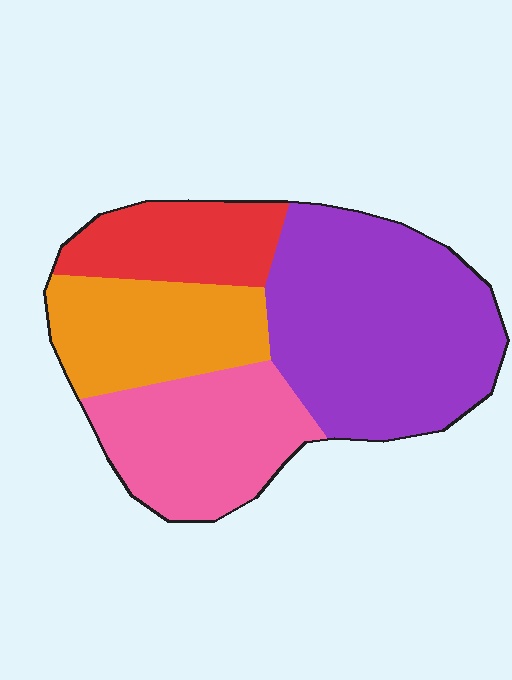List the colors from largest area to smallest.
From largest to smallest: purple, pink, orange, red.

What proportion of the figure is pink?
Pink takes up about one quarter (1/4) of the figure.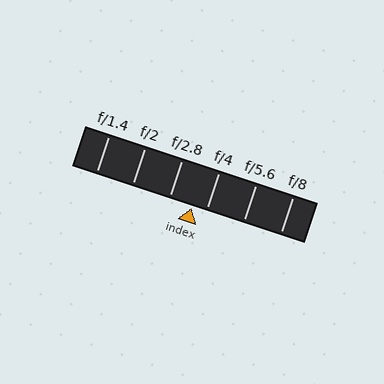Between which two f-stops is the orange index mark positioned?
The index mark is between f/2.8 and f/4.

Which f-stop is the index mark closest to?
The index mark is closest to f/4.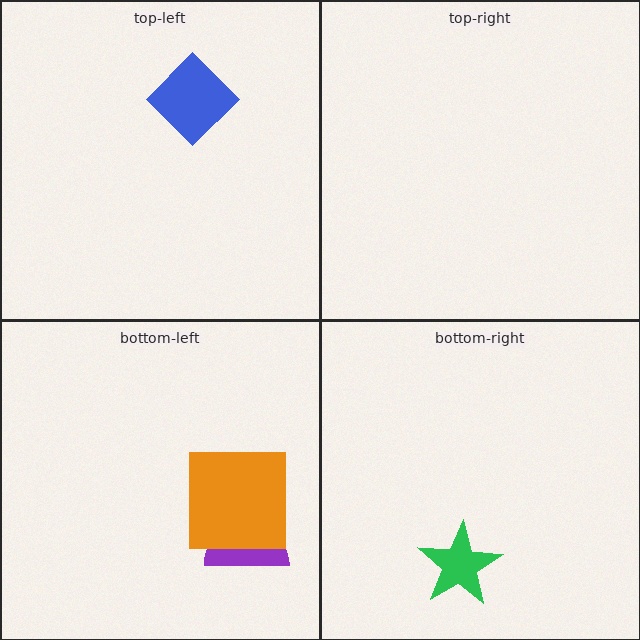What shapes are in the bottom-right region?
The green star.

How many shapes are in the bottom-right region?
1.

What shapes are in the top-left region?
The blue diamond.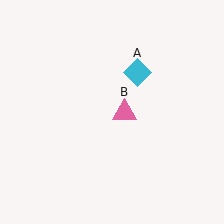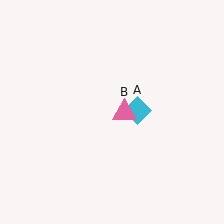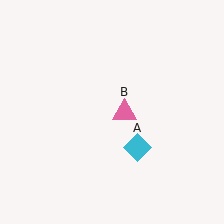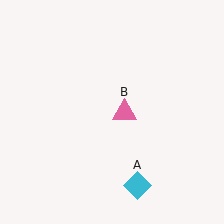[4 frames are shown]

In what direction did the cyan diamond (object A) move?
The cyan diamond (object A) moved down.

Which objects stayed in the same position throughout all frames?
Pink triangle (object B) remained stationary.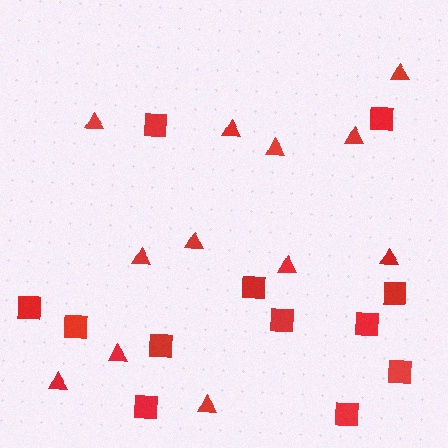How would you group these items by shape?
There are 2 groups: one group of triangles (12) and one group of squares (12).